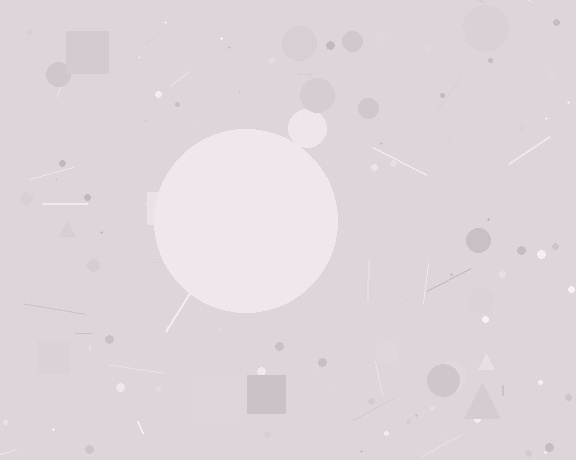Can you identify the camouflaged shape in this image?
The camouflaged shape is a circle.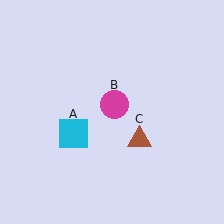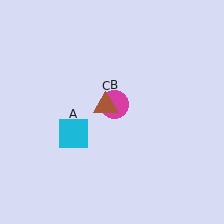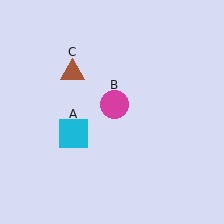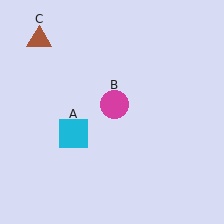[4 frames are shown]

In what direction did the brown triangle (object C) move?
The brown triangle (object C) moved up and to the left.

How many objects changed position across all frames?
1 object changed position: brown triangle (object C).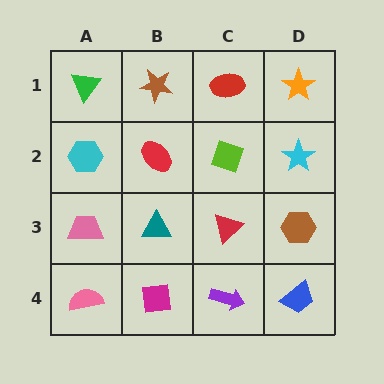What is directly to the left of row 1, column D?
A red ellipse.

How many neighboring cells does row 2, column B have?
4.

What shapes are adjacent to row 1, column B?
A red ellipse (row 2, column B), a green triangle (row 1, column A), a red ellipse (row 1, column C).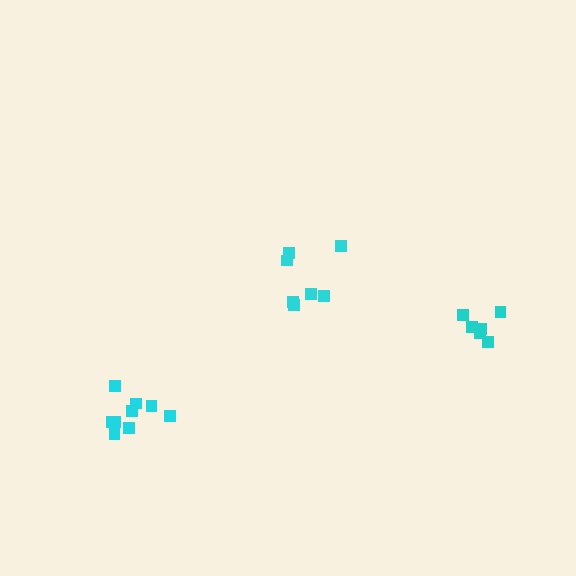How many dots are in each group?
Group 1: 7 dots, Group 2: 6 dots, Group 3: 9 dots (22 total).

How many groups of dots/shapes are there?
There are 3 groups.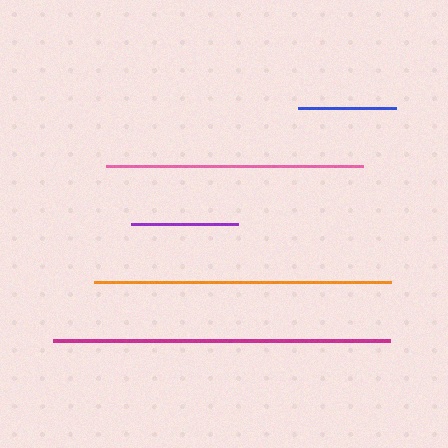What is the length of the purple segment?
The purple segment is approximately 108 pixels long.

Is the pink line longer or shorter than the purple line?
The pink line is longer than the purple line.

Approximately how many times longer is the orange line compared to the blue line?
The orange line is approximately 3.0 times the length of the blue line.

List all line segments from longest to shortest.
From longest to shortest: magenta, orange, pink, purple, blue.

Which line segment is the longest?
The magenta line is the longest at approximately 337 pixels.